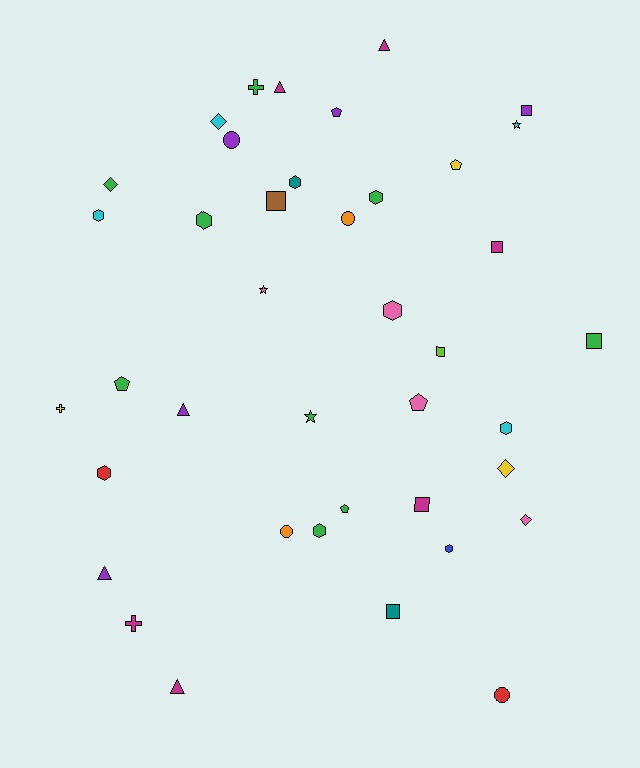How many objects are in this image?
There are 40 objects.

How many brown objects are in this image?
There is 1 brown object.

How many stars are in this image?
There are 3 stars.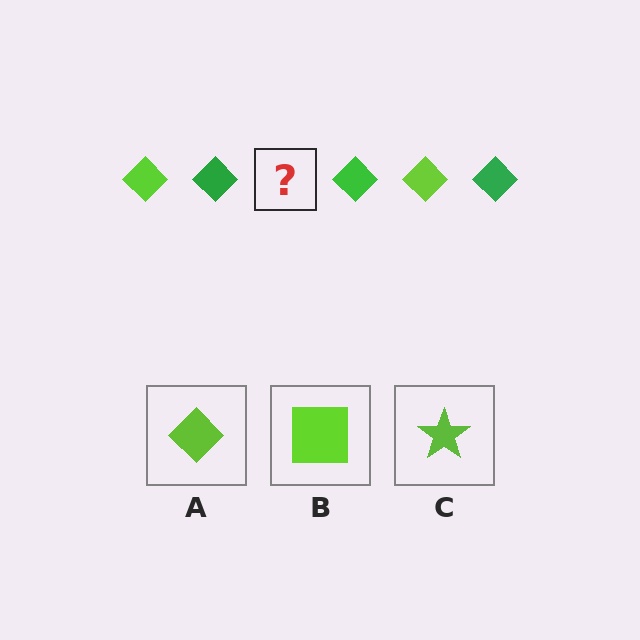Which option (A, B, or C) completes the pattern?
A.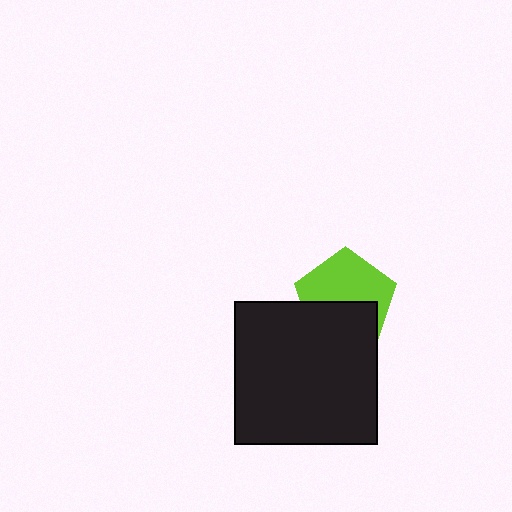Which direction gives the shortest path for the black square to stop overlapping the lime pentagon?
Moving down gives the shortest separation.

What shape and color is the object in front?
The object in front is a black square.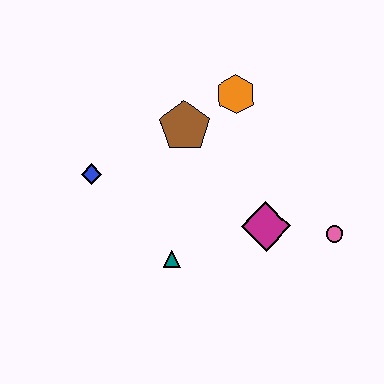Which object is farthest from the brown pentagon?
The pink circle is farthest from the brown pentagon.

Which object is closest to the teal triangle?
The magenta diamond is closest to the teal triangle.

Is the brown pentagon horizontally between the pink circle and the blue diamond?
Yes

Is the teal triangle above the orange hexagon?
No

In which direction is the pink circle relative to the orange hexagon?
The pink circle is below the orange hexagon.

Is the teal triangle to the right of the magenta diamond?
No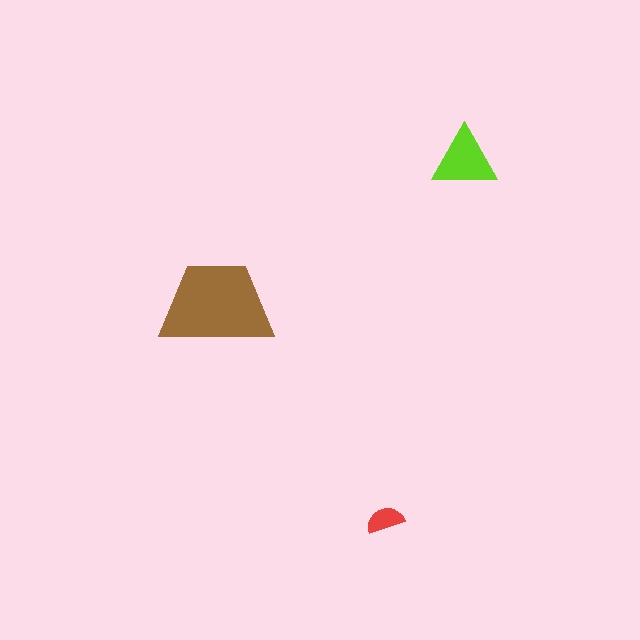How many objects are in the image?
There are 3 objects in the image.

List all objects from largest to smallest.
The brown trapezoid, the lime triangle, the red semicircle.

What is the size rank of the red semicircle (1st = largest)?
3rd.